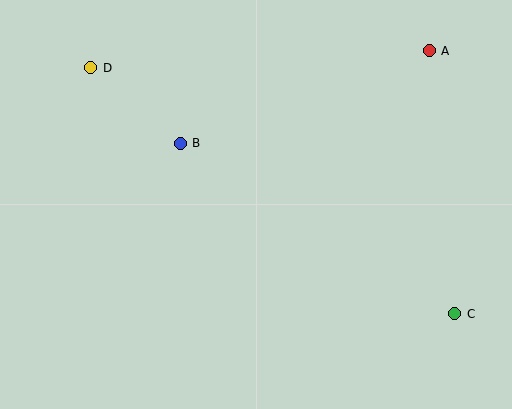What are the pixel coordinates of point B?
Point B is at (180, 143).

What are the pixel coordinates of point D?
Point D is at (91, 68).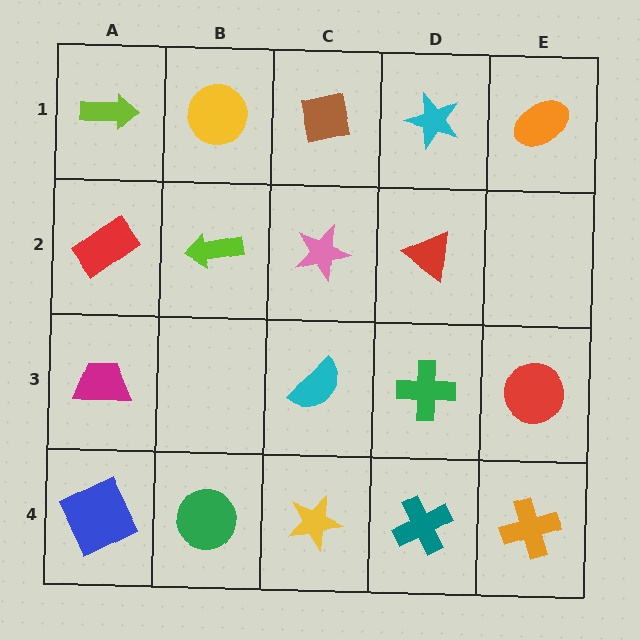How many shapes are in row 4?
5 shapes.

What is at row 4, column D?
A teal cross.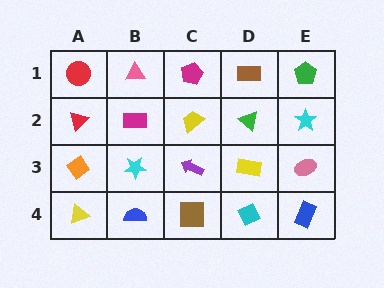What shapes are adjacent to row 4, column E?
A pink ellipse (row 3, column E), a cyan diamond (row 4, column D).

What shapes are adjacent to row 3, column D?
A green triangle (row 2, column D), a cyan diamond (row 4, column D), a purple arrow (row 3, column C), a pink ellipse (row 3, column E).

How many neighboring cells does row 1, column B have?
3.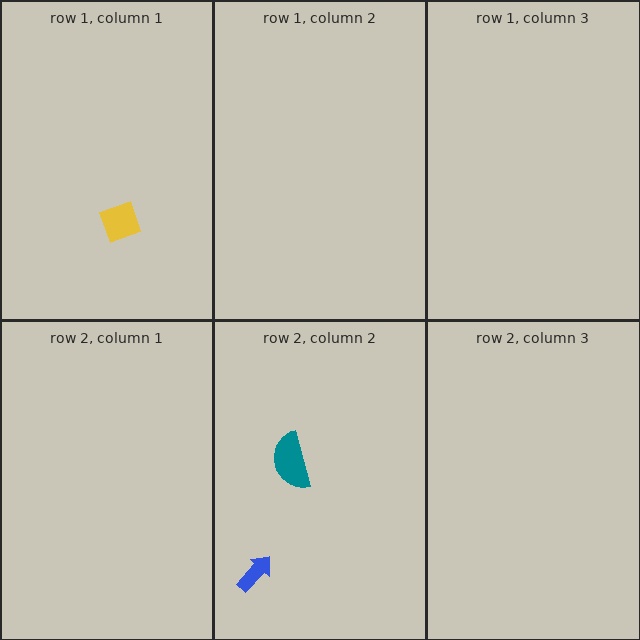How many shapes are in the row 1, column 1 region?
1.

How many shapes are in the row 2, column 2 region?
2.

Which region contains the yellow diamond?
The row 1, column 1 region.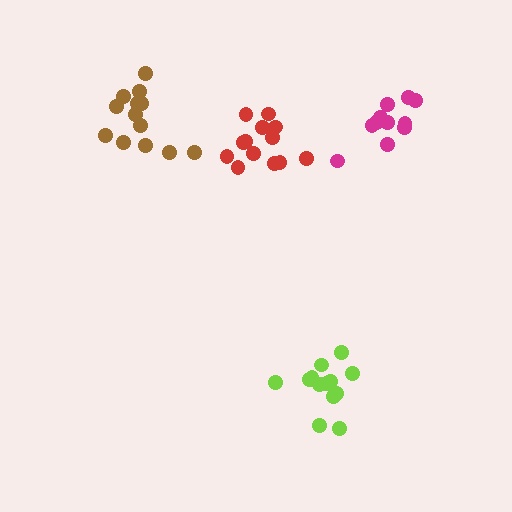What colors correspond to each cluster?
The clusters are colored: brown, magenta, red, lime.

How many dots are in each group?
Group 1: 13 dots, Group 2: 11 dots, Group 3: 13 dots, Group 4: 13 dots (50 total).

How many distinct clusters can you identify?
There are 4 distinct clusters.